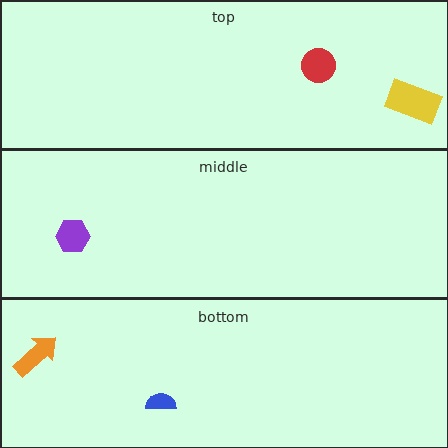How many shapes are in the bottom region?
2.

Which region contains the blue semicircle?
The bottom region.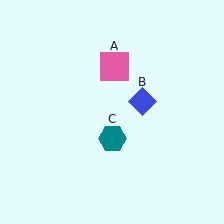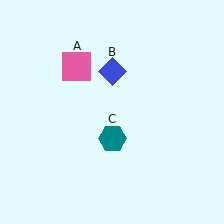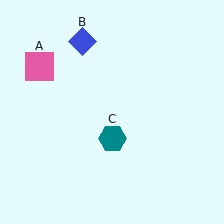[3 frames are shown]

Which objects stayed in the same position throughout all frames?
Teal hexagon (object C) remained stationary.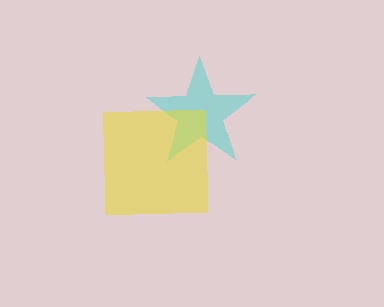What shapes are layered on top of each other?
The layered shapes are: a cyan star, a yellow square.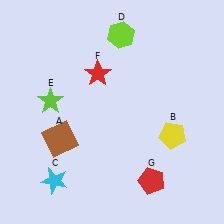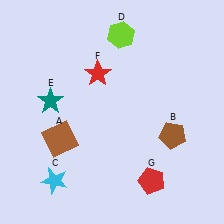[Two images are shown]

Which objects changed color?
B changed from yellow to brown. E changed from lime to teal.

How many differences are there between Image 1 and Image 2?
There are 2 differences between the two images.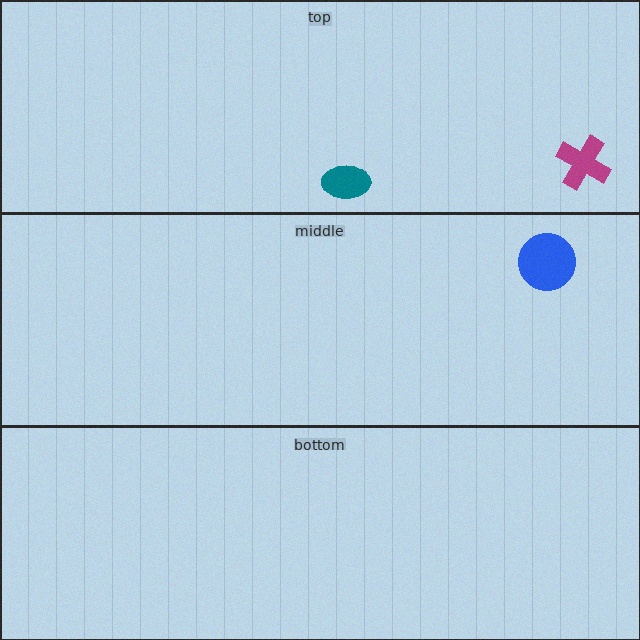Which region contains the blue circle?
The middle region.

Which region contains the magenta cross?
The top region.